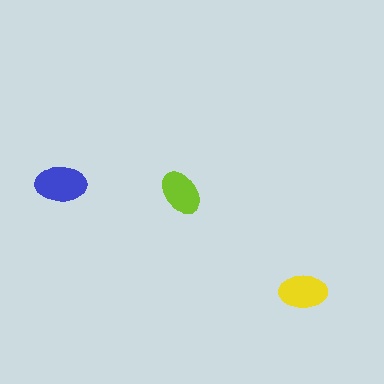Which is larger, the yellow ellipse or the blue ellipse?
The blue one.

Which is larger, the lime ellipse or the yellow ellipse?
The yellow one.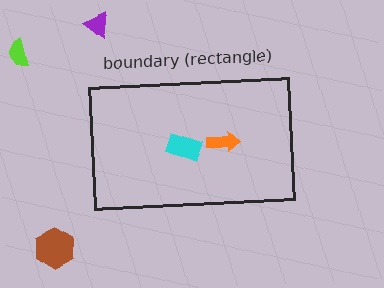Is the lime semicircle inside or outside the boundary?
Outside.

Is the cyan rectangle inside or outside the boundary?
Inside.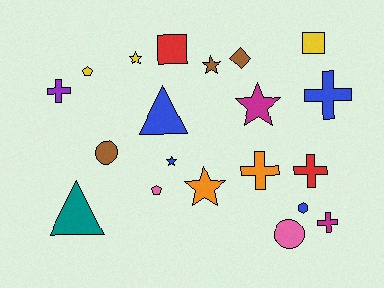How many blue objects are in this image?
There are 4 blue objects.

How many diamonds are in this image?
There is 1 diamond.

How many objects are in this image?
There are 20 objects.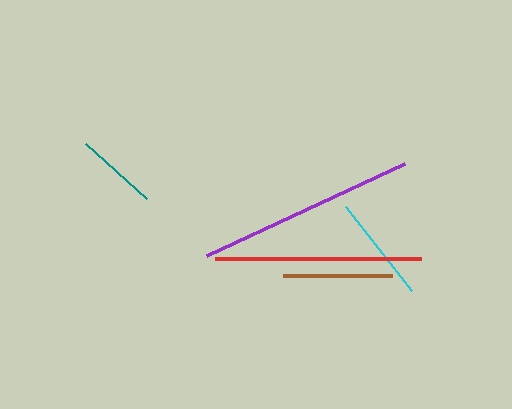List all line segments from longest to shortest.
From longest to shortest: purple, red, brown, cyan, teal.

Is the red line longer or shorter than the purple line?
The purple line is longer than the red line.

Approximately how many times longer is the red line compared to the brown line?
The red line is approximately 1.9 times the length of the brown line.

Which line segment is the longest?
The purple line is the longest at approximately 218 pixels.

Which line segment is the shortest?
The teal line is the shortest at approximately 83 pixels.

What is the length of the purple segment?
The purple segment is approximately 218 pixels long.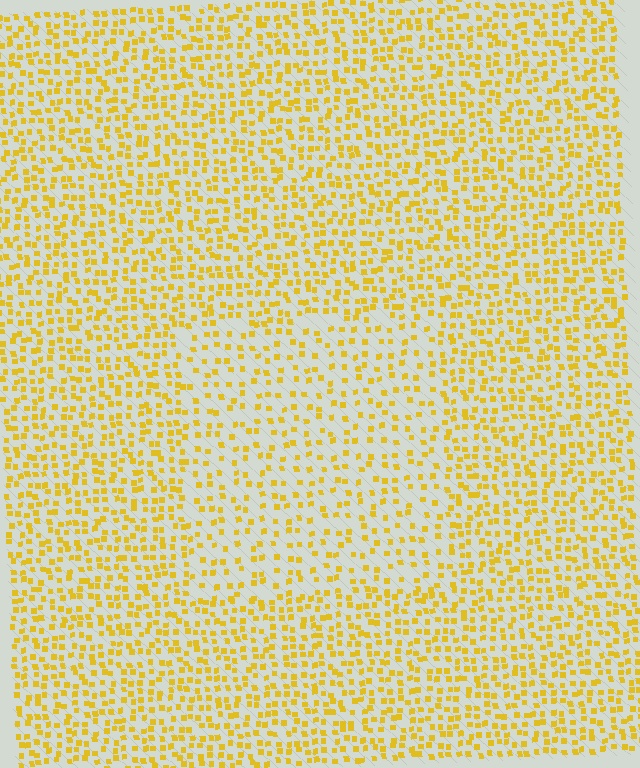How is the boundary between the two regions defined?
The boundary is defined by a change in element density (approximately 1.7x ratio). All elements are the same color, size, and shape.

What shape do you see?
I see a rectangle.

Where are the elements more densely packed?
The elements are more densely packed outside the rectangle boundary.